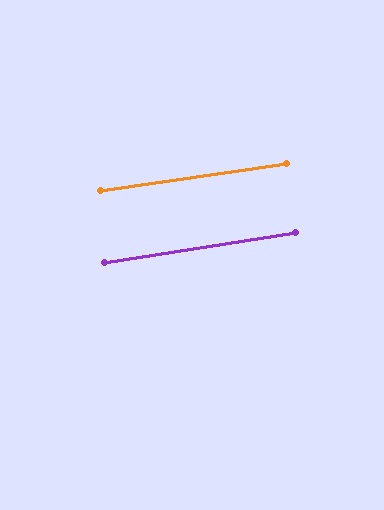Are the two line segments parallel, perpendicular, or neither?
Parallel — their directions differ by only 0.8°.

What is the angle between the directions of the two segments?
Approximately 1 degree.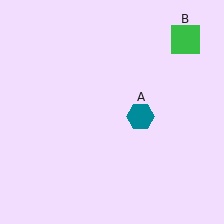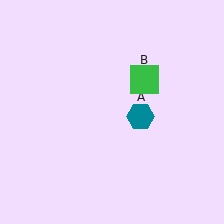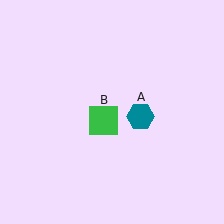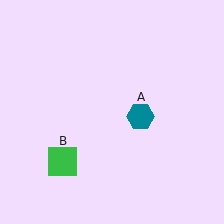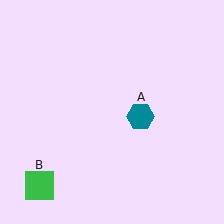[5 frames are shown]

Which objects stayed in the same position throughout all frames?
Teal hexagon (object A) remained stationary.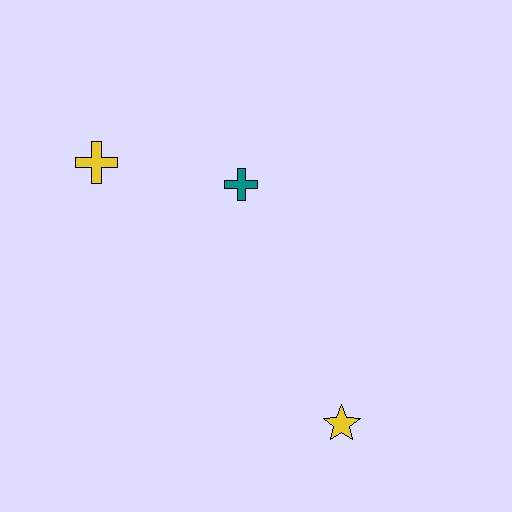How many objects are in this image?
There are 3 objects.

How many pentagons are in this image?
There are no pentagons.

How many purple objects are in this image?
There are no purple objects.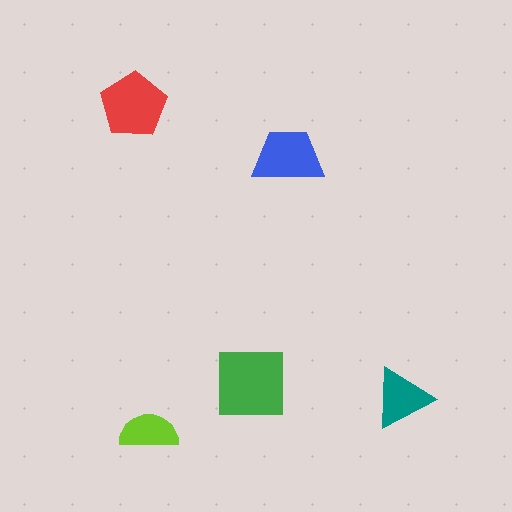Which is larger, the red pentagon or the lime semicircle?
The red pentagon.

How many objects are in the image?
There are 5 objects in the image.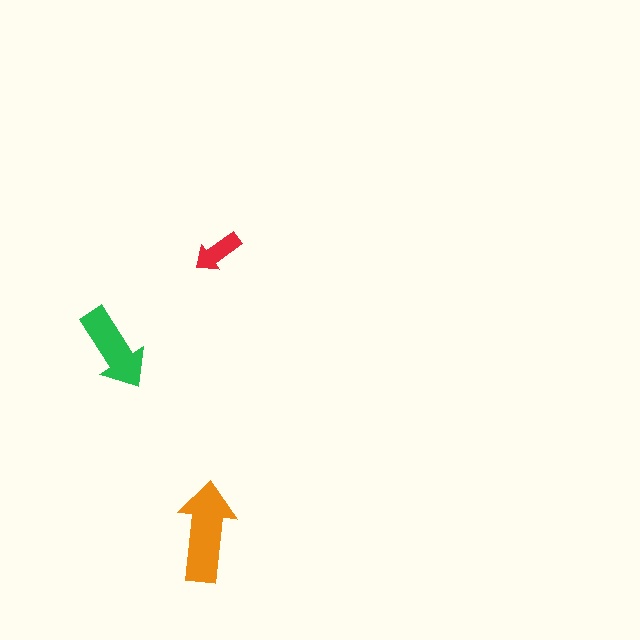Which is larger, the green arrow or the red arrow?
The green one.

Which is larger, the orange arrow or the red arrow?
The orange one.